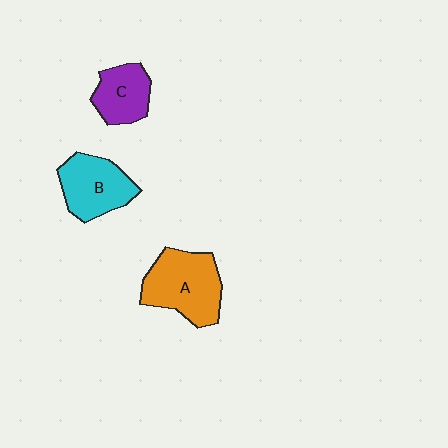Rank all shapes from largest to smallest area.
From largest to smallest: A (orange), B (cyan), C (purple).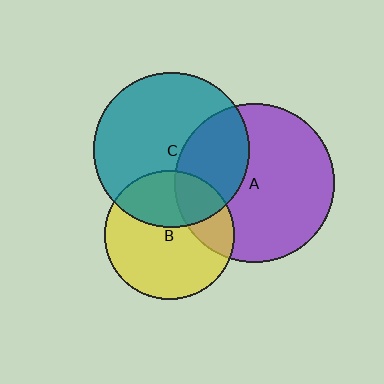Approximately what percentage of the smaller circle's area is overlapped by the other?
Approximately 35%.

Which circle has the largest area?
Circle A (purple).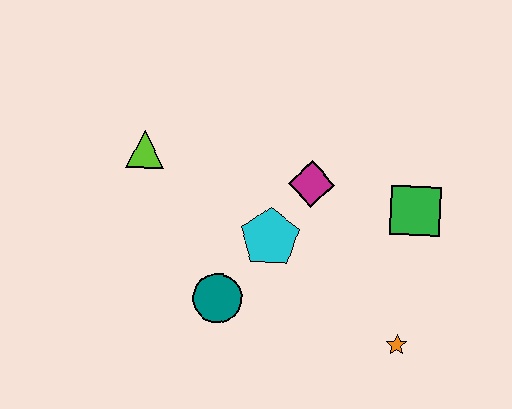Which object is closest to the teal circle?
The cyan pentagon is closest to the teal circle.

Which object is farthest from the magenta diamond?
The orange star is farthest from the magenta diamond.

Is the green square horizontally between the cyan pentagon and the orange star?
No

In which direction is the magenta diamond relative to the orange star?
The magenta diamond is above the orange star.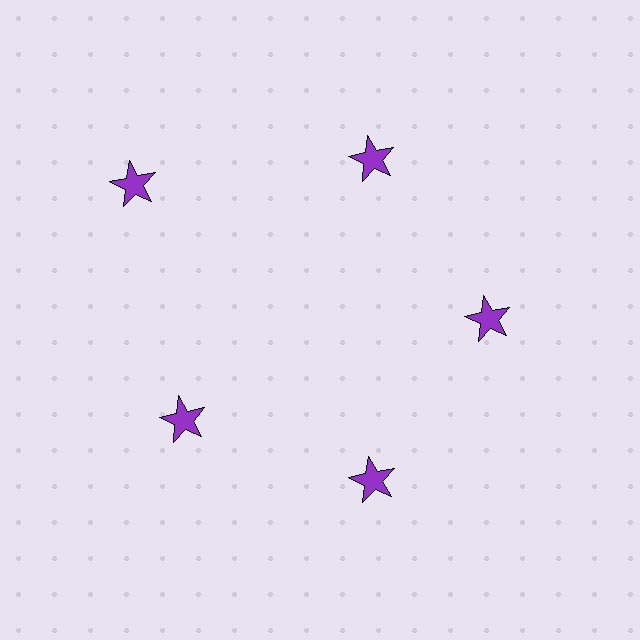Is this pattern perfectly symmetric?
No. The 5 purple stars are arranged in a ring, but one element near the 10 o'clock position is pushed outward from the center, breaking the 5-fold rotational symmetry.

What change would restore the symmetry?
The symmetry would be restored by moving it inward, back onto the ring so that all 5 stars sit at equal angles and equal distance from the center.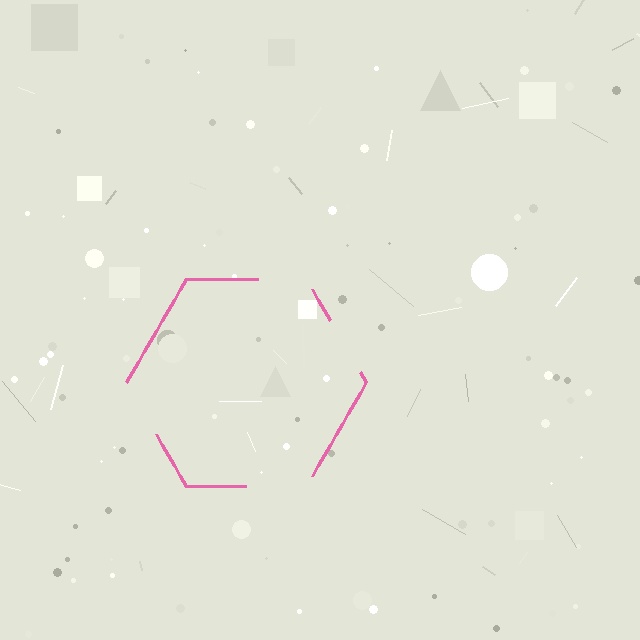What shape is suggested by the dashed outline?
The dashed outline suggests a hexagon.